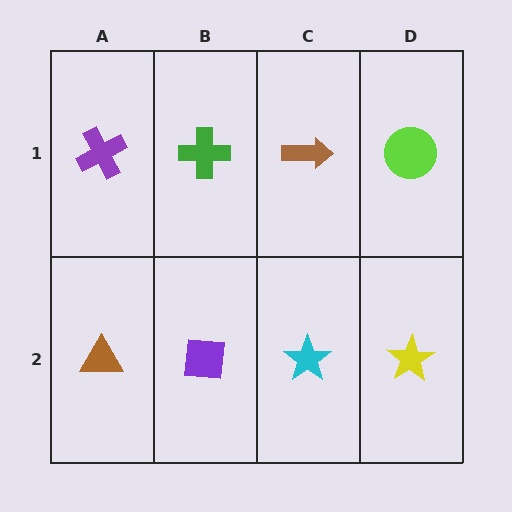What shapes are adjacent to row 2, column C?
A brown arrow (row 1, column C), a purple square (row 2, column B), a yellow star (row 2, column D).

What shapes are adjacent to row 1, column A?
A brown triangle (row 2, column A), a green cross (row 1, column B).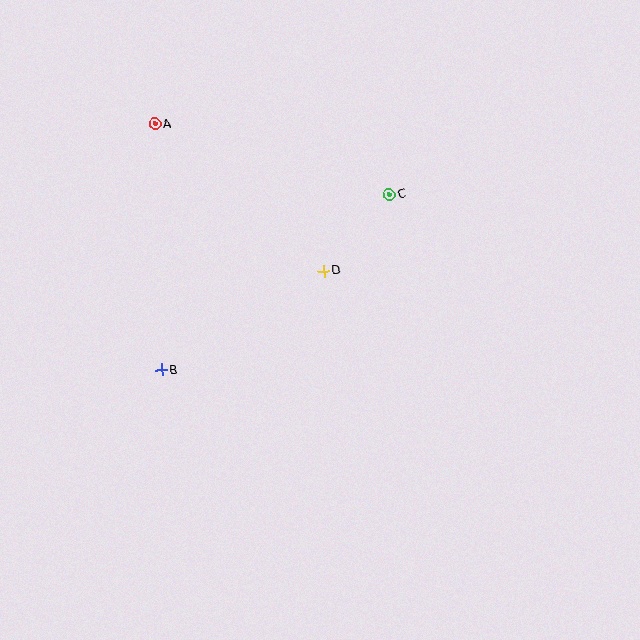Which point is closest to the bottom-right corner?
Point D is closest to the bottom-right corner.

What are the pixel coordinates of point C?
Point C is at (389, 194).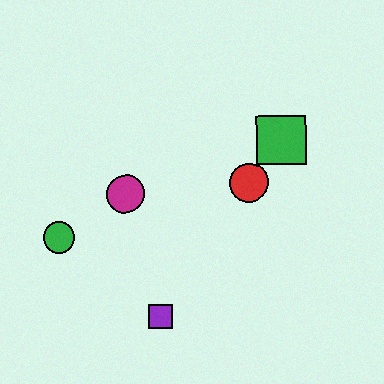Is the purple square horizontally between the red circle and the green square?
No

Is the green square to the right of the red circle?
Yes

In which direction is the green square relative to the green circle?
The green square is to the right of the green circle.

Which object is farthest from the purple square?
The green square is farthest from the purple square.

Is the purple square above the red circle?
No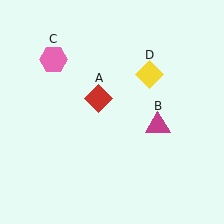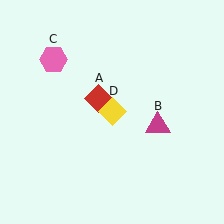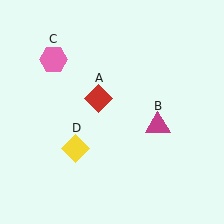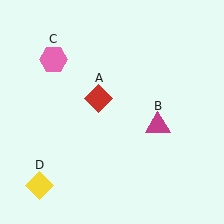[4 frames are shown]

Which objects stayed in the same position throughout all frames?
Red diamond (object A) and magenta triangle (object B) and pink hexagon (object C) remained stationary.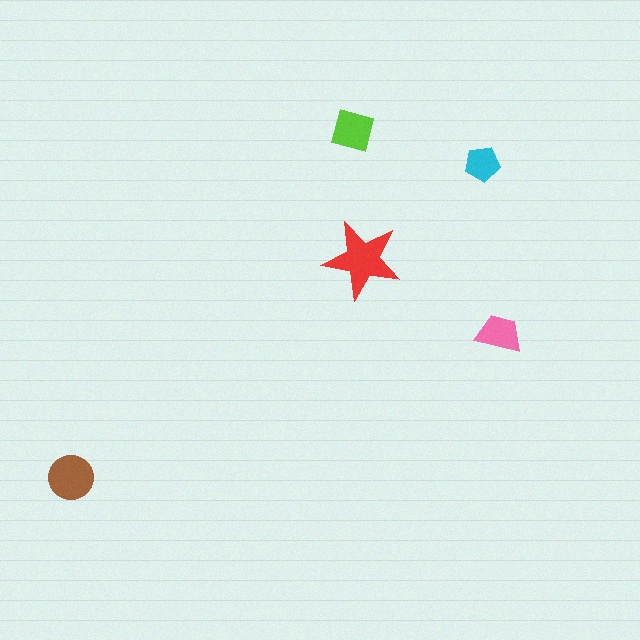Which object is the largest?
The red star.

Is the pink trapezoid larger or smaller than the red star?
Smaller.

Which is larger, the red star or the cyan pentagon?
The red star.